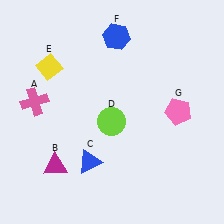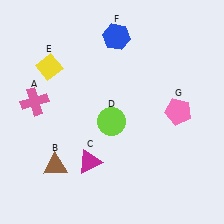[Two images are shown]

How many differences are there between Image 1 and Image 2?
There are 2 differences between the two images.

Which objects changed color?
B changed from magenta to brown. C changed from blue to magenta.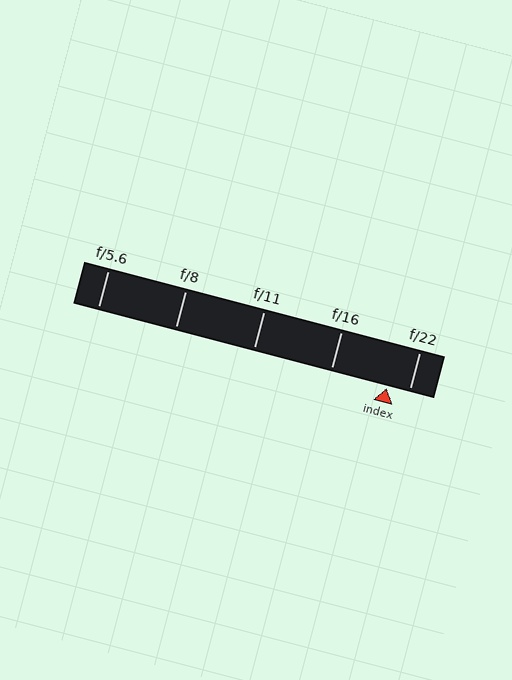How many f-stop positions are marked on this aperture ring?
There are 5 f-stop positions marked.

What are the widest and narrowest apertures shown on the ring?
The widest aperture shown is f/5.6 and the narrowest is f/22.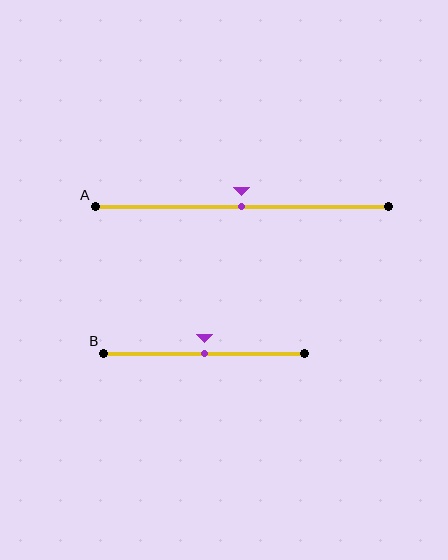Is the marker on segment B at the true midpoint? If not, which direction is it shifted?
Yes, the marker on segment B is at the true midpoint.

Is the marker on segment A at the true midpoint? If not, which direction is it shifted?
Yes, the marker on segment A is at the true midpoint.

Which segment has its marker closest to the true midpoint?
Segment A has its marker closest to the true midpoint.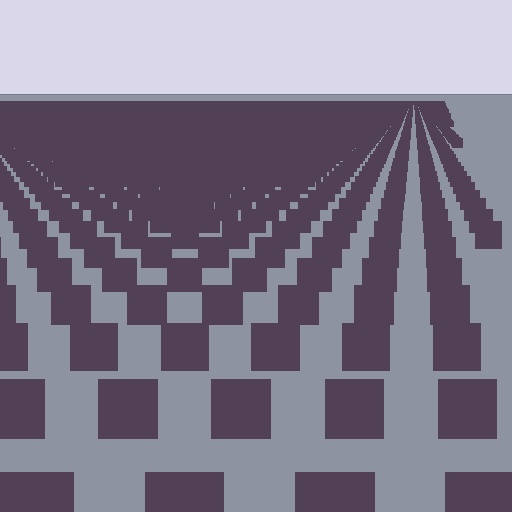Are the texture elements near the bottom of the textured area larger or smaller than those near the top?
Larger. Near the bottom, elements are closer to the viewer and appear at a bigger on-screen size.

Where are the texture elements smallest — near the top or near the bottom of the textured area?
Near the top.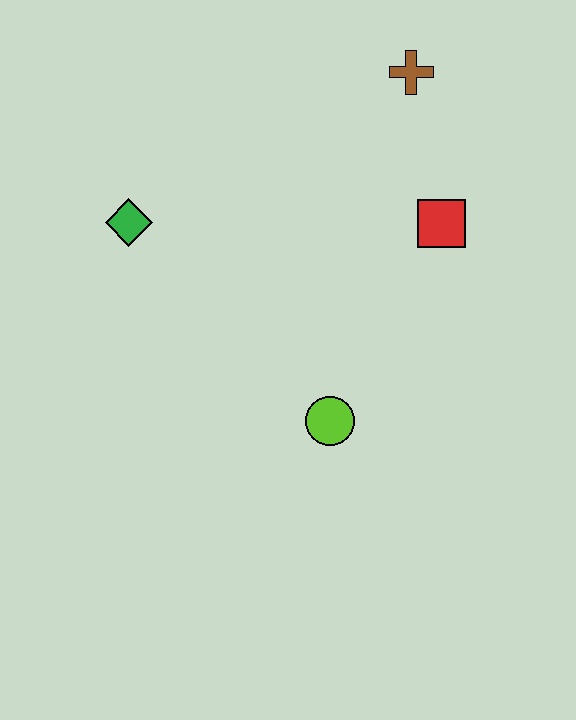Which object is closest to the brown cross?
The red square is closest to the brown cross.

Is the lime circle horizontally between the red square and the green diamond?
Yes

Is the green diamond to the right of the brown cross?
No